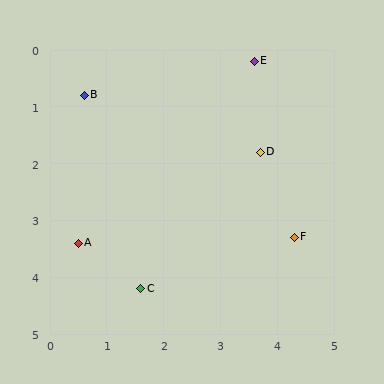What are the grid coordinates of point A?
Point A is at approximately (0.5, 3.4).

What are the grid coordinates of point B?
Point B is at approximately (0.6, 0.8).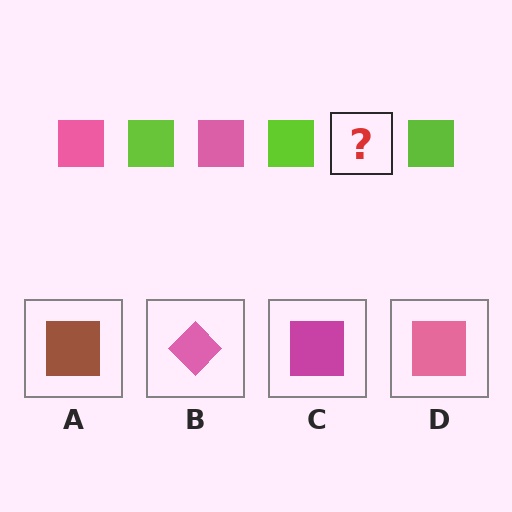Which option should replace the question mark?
Option D.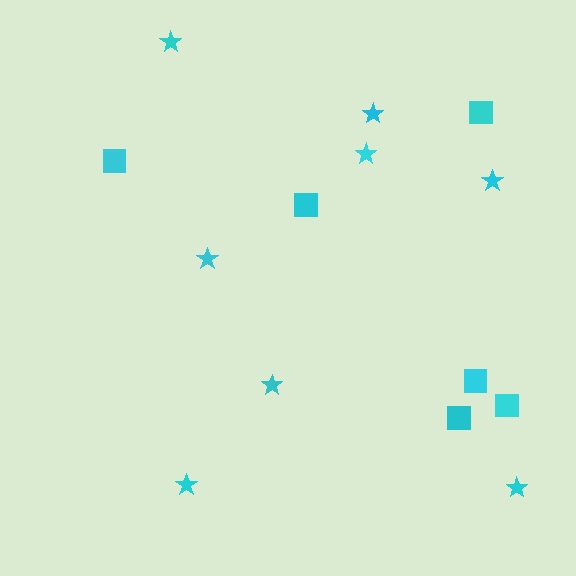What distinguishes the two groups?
There are 2 groups: one group of stars (8) and one group of squares (6).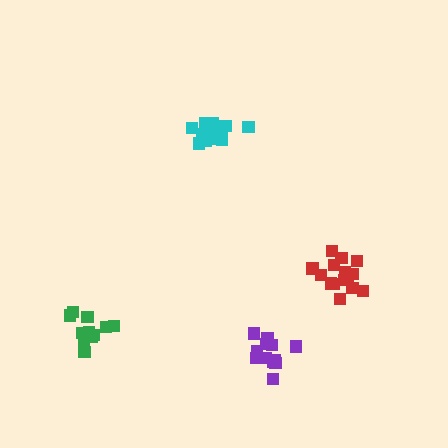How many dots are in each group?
Group 1: 14 dots, Group 2: 15 dots, Group 3: 12 dots, Group 4: 12 dots (53 total).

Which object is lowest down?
The purple cluster is bottommost.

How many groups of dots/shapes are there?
There are 4 groups.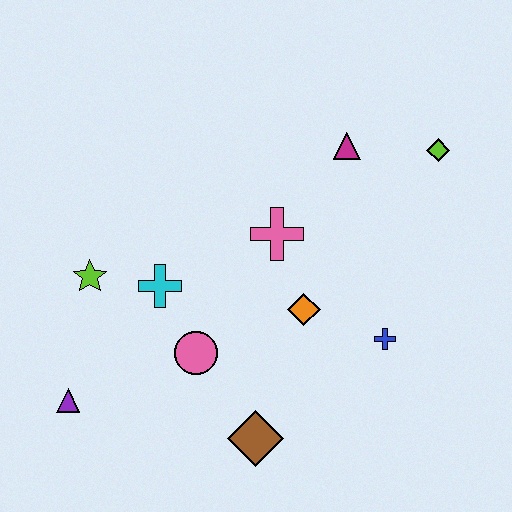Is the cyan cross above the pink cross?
No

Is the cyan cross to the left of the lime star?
No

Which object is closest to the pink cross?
The orange diamond is closest to the pink cross.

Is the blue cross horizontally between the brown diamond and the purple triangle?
No